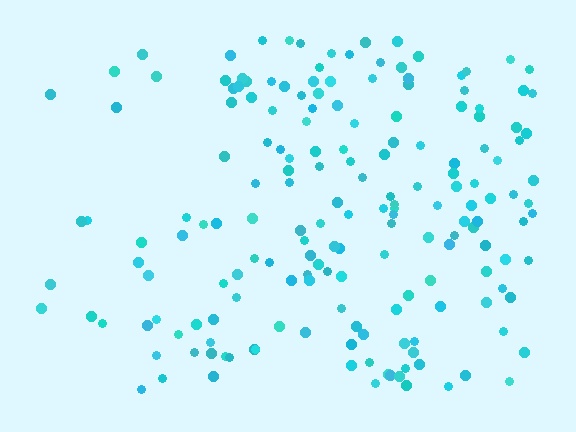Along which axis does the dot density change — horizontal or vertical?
Horizontal.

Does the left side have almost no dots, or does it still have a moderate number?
Still a moderate number, just noticeably fewer than the right.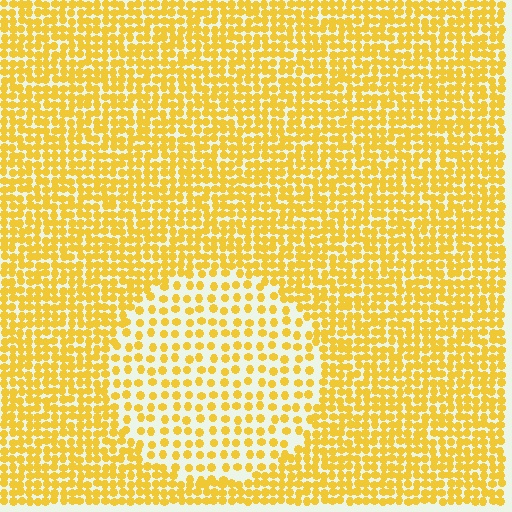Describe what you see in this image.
The image contains small yellow elements arranged at two different densities. A circle-shaped region is visible where the elements are less densely packed than the surrounding area.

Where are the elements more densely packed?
The elements are more densely packed outside the circle boundary.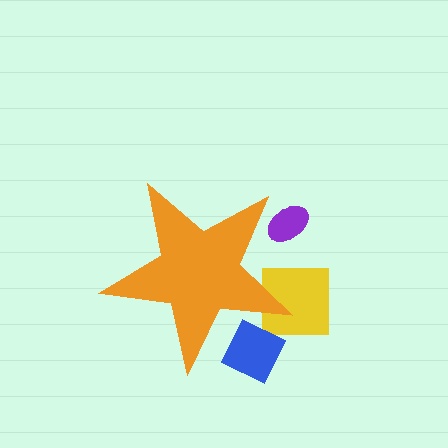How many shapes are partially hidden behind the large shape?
3 shapes are partially hidden.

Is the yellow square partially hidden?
Yes, the yellow square is partially hidden behind the orange star.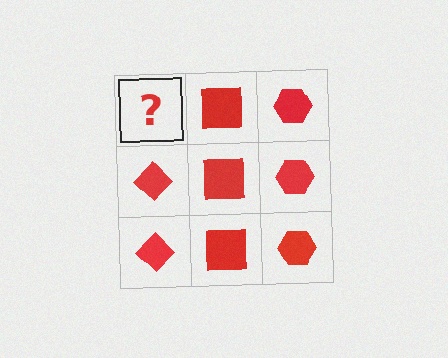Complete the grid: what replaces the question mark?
The question mark should be replaced with a red diamond.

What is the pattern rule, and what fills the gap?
The rule is that each column has a consistent shape. The gap should be filled with a red diamond.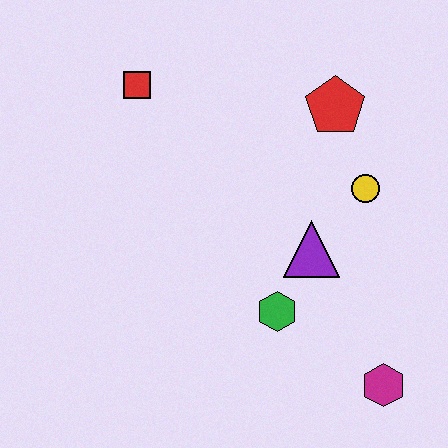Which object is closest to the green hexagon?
The purple triangle is closest to the green hexagon.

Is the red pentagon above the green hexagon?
Yes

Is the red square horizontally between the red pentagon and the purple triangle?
No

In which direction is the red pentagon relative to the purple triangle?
The red pentagon is above the purple triangle.